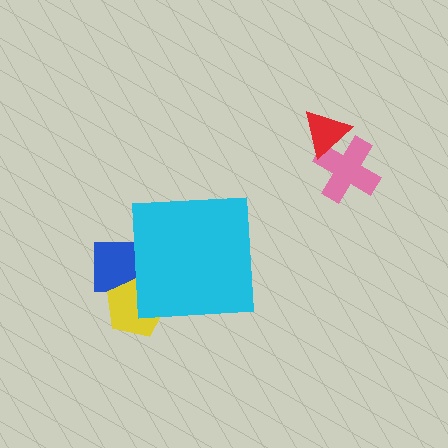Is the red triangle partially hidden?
No, the red triangle is fully visible.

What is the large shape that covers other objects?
A cyan square.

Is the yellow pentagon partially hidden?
Yes, the yellow pentagon is partially hidden behind the cyan square.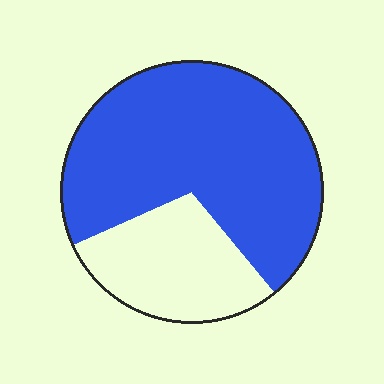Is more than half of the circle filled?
Yes.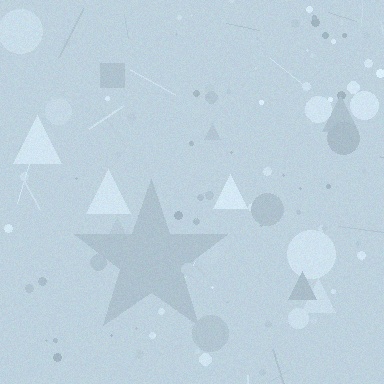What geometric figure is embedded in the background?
A star is embedded in the background.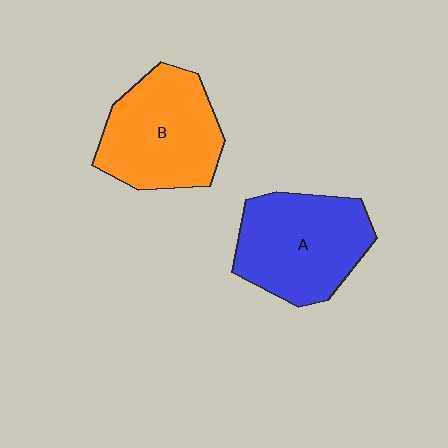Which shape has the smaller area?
Shape B (orange).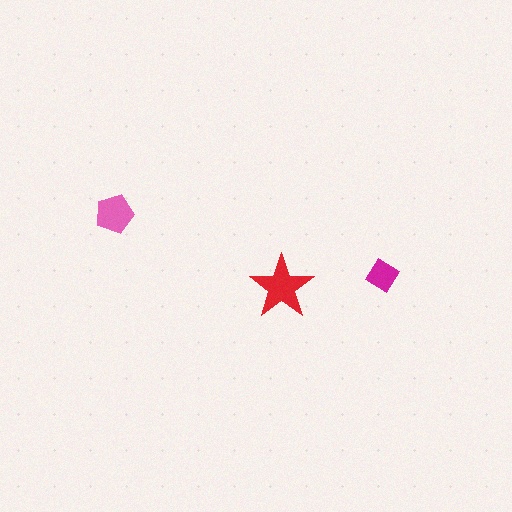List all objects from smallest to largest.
The magenta diamond, the pink pentagon, the red star.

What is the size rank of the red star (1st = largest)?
1st.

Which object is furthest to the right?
The magenta diamond is rightmost.